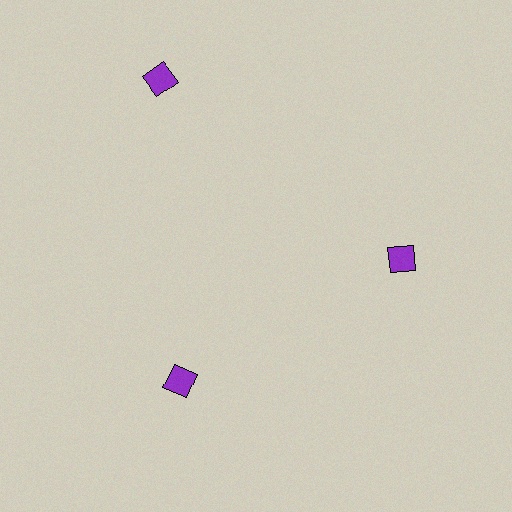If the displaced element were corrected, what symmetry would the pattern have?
It would have 3-fold rotational symmetry — the pattern would map onto itself every 120 degrees.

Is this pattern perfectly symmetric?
No. The 3 purple diamonds are arranged in a ring, but one element near the 11 o'clock position is pushed outward from the center, breaking the 3-fold rotational symmetry.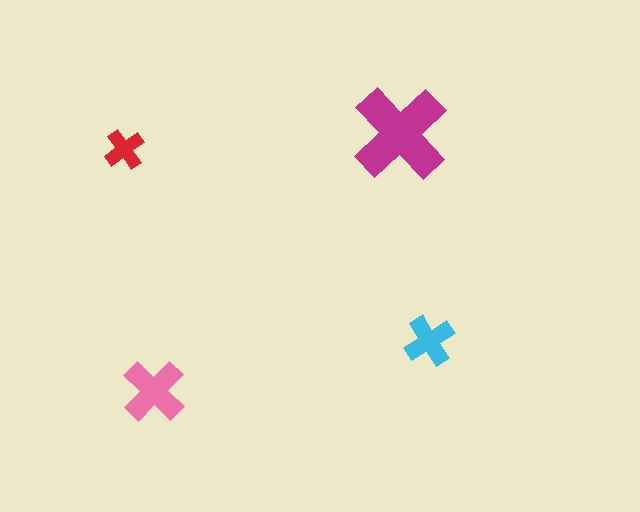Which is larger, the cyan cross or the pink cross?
The pink one.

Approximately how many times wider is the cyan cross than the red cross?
About 1.5 times wider.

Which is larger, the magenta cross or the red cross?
The magenta one.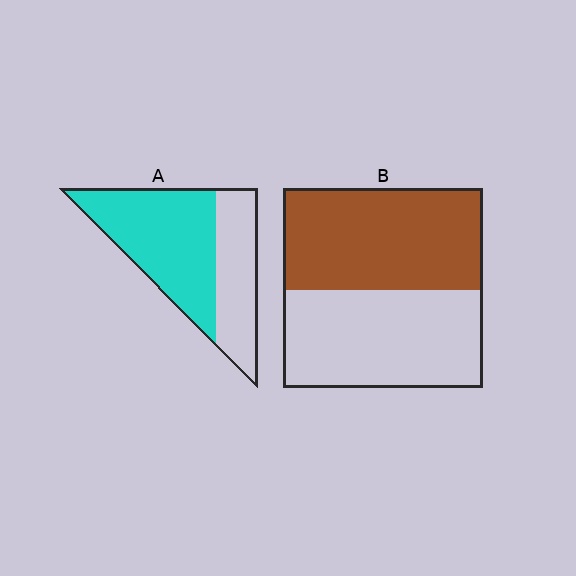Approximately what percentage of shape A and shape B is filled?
A is approximately 60% and B is approximately 50%.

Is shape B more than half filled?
Roughly half.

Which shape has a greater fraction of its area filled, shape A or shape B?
Shape A.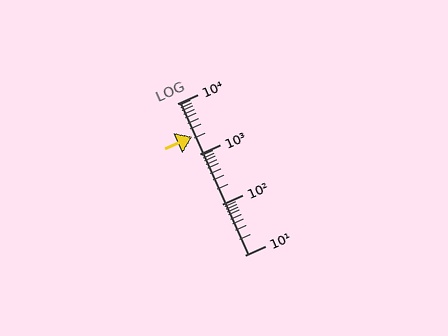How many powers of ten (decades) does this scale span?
The scale spans 3 decades, from 10 to 10000.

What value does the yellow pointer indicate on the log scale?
The pointer indicates approximately 2200.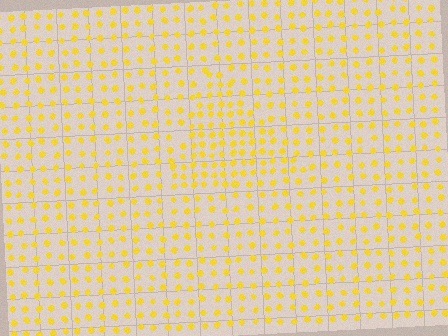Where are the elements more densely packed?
The elements are more densely packed inside the triangle boundary.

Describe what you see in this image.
The image contains small yellow elements arranged at two different densities. A triangle-shaped region is visible where the elements are more densely packed than the surrounding area.